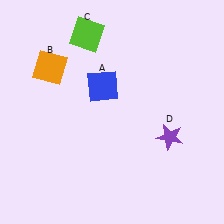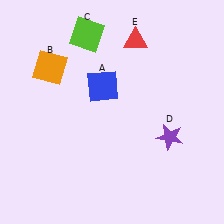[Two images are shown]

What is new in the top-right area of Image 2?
A red triangle (E) was added in the top-right area of Image 2.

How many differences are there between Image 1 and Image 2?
There is 1 difference between the two images.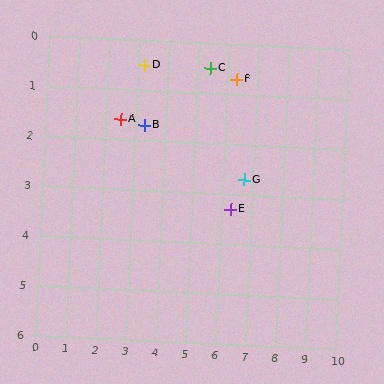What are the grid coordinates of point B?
Point B is at approximately (3.3, 1.7).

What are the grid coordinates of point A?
Point A is at approximately (2.5, 1.6).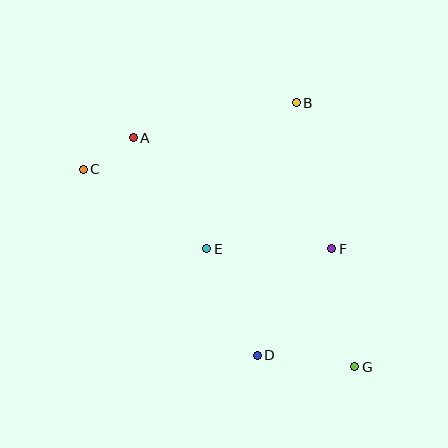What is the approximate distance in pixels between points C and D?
The distance between C and D is approximately 255 pixels.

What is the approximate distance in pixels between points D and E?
The distance between D and E is approximately 118 pixels.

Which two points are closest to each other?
Points A and C are closest to each other.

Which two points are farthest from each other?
Points C and G are farthest from each other.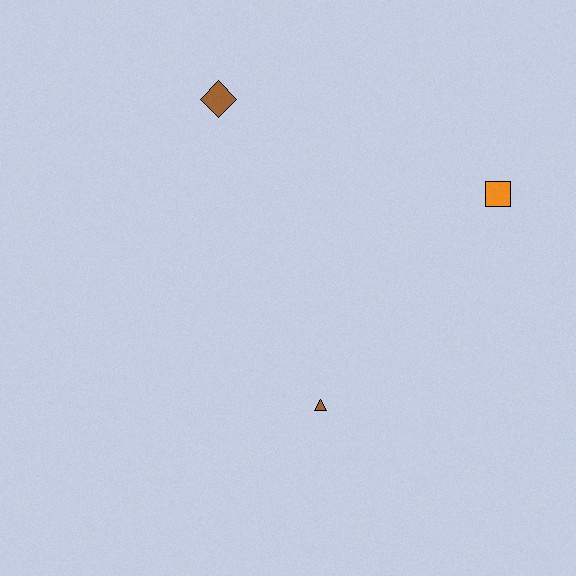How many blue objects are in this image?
There are no blue objects.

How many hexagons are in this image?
There are no hexagons.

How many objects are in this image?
There are 3 objects.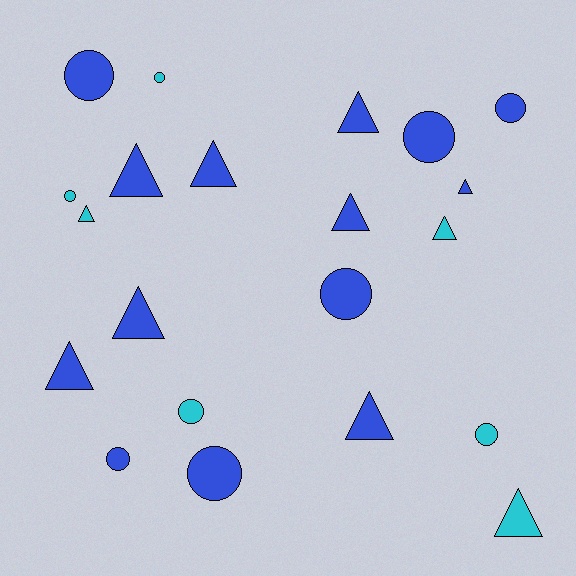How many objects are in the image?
There are 21 objects.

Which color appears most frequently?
Blue, with 14 objects.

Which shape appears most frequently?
Triangle, with 11 objects.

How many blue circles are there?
There are 6 blue circles.